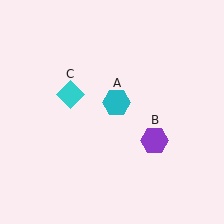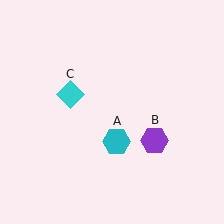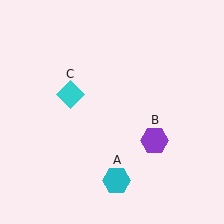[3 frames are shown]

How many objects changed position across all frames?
1 object changed position: cyan hexagon (object A).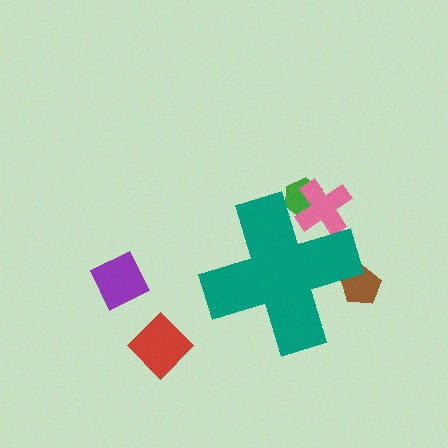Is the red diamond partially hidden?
No, the red diamond is fully visible.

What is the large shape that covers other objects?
A teal cross.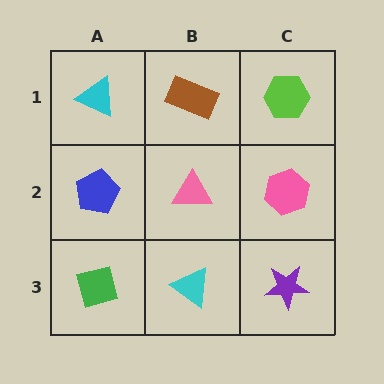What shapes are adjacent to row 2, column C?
A lime hexagon (row 1, column C), a purple star (row 3, column C), a pink triangle (row 2, column B).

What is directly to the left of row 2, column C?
A pink triangle.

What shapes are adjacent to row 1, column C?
A pink hexagon (row 2, column C), a brown rectangle (row 1, column B).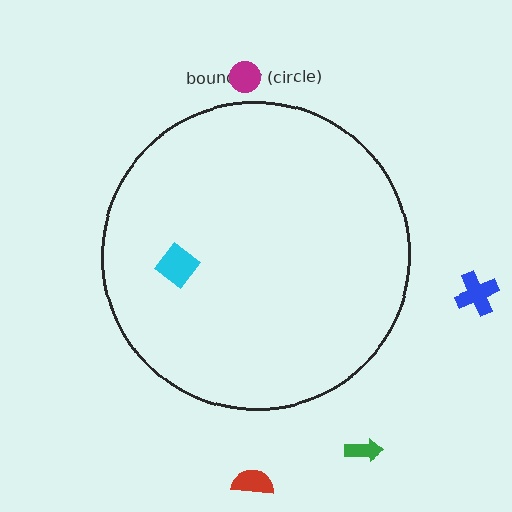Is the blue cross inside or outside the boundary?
Outside.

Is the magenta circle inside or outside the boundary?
Outside.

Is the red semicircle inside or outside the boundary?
Outside.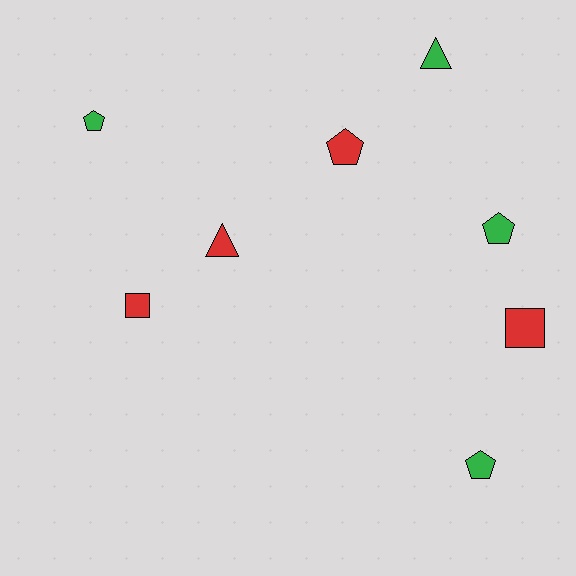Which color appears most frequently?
Green, with 4 objects.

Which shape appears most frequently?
Pentagon, with 4 objects.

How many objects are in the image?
There are 8 objects.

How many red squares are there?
There are 2 red squares.